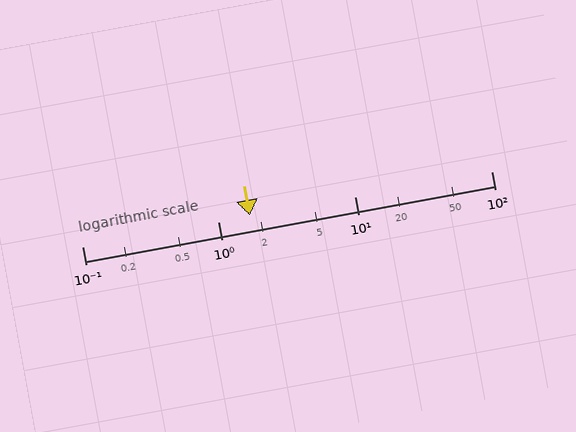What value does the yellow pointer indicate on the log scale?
The pointer indicates approximately 1.7.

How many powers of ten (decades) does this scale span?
The scale spans 3 decades, from 0.1 to 100.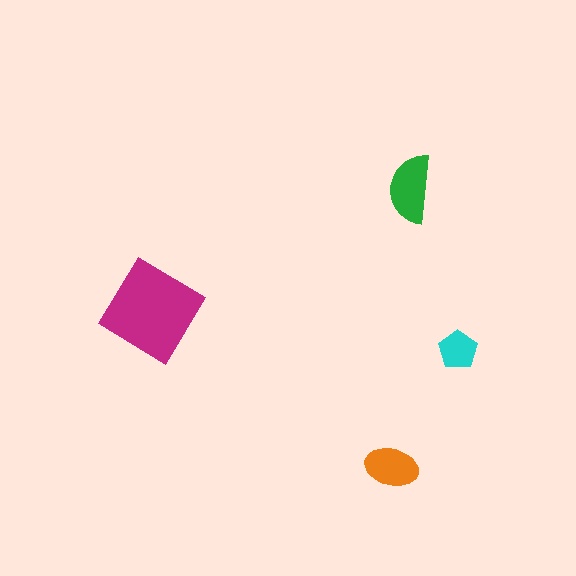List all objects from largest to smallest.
The magenta diamond, the green semicircle, the orange ellipse, the cyan pentagon.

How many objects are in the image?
There are 4 objects in the image.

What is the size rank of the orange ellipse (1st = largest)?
3rd.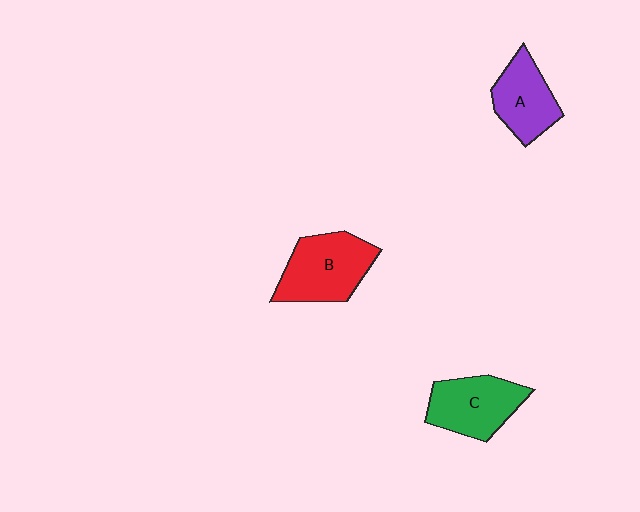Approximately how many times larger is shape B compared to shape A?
Approximately 1.3 times.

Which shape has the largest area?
Shape B (red).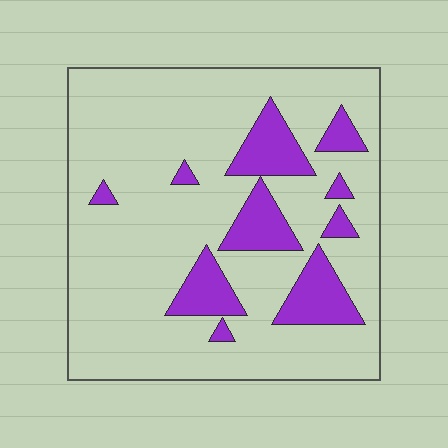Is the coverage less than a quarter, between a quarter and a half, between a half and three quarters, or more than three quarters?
Less than a quarter.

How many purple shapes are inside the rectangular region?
10.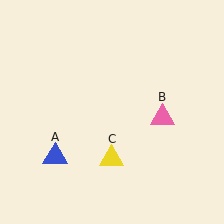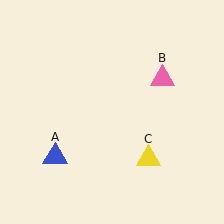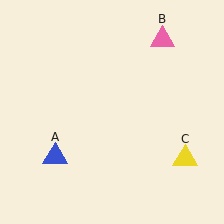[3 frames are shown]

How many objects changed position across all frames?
2 objects changed position: pink triangle (object B), yellow triangle (object C).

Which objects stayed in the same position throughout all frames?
Blue triangle (object A) remained stationary.